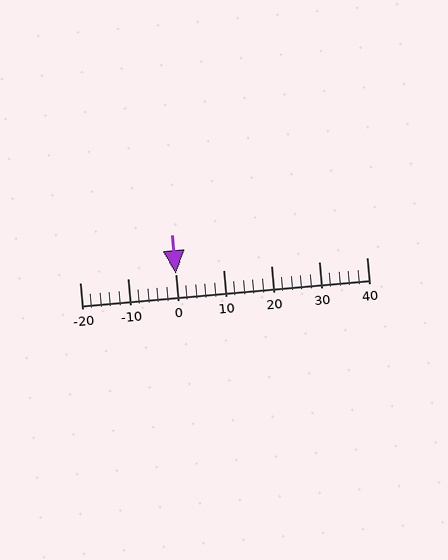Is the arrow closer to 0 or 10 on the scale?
The arrow is closer to 0.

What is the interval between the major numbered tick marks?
The major tick marks are spaced 10 units apart.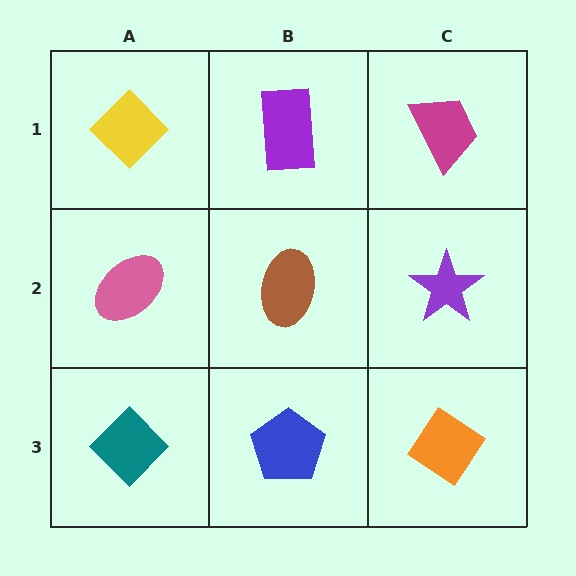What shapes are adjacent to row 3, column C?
A purple star (row 2, column C), a blue pentagon (row 3, column B).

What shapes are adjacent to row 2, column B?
A purple rectangle (row 1, column B), a blue pentagon (row 3, column B), a pink ellipse (row 2, column A), a purple star (row 2, column C).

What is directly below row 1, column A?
A pink ellipse.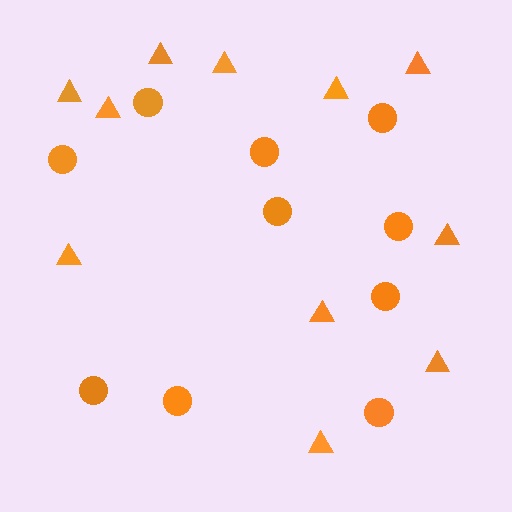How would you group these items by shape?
There are 2 groups: one group of triangles (11) and one group of circles (10).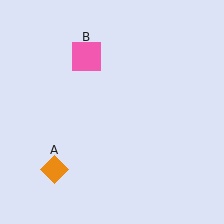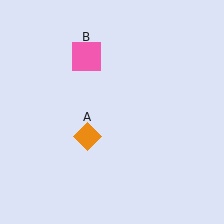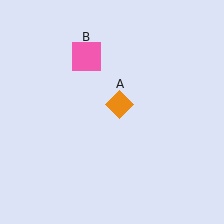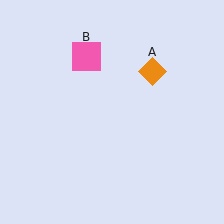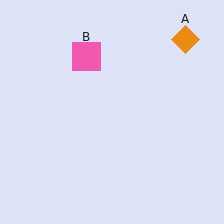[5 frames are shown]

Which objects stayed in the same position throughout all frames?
Pink square (object B) remained stationary.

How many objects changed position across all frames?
1 object changed position: orange diamond (object A).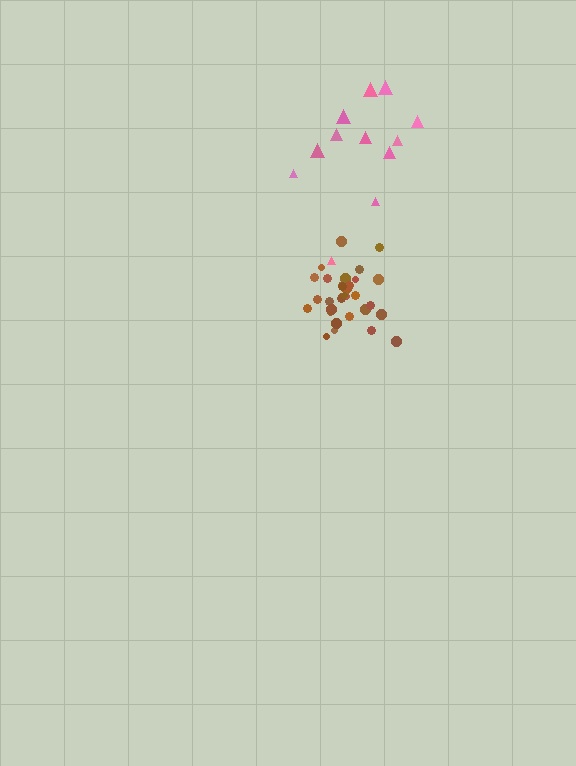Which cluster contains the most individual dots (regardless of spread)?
Brown (32).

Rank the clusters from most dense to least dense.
brown, pink.